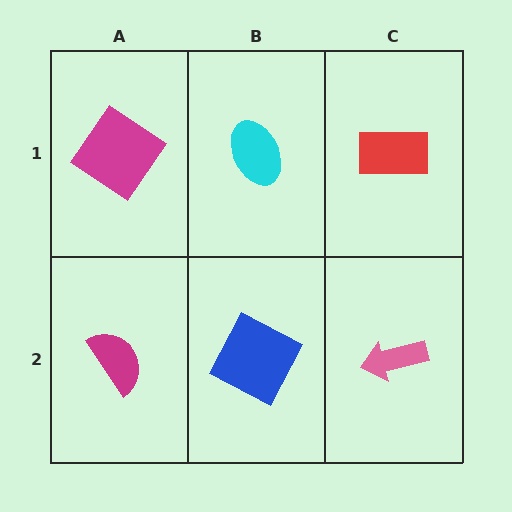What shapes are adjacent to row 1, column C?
A pink arrow (row 2, column C), a cyan ellipse (row 1, column B).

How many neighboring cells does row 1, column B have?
3.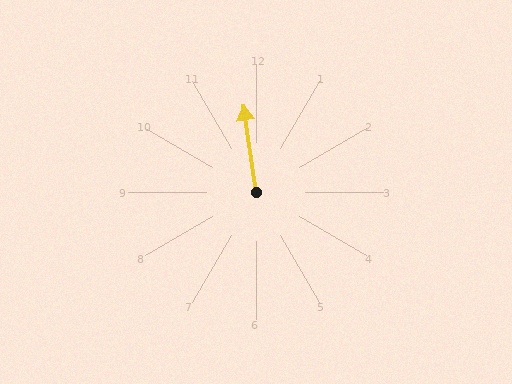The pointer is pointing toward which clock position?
Roughly 12 o'clock.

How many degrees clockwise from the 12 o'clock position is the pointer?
Approximately 352 degrees.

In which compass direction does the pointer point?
North.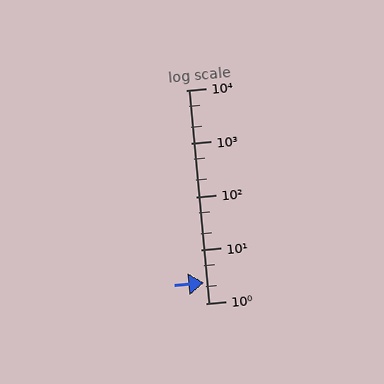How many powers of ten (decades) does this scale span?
The scale spans 4 decades, from 1 to 10000.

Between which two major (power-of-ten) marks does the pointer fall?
The pointer is between 1 and 10.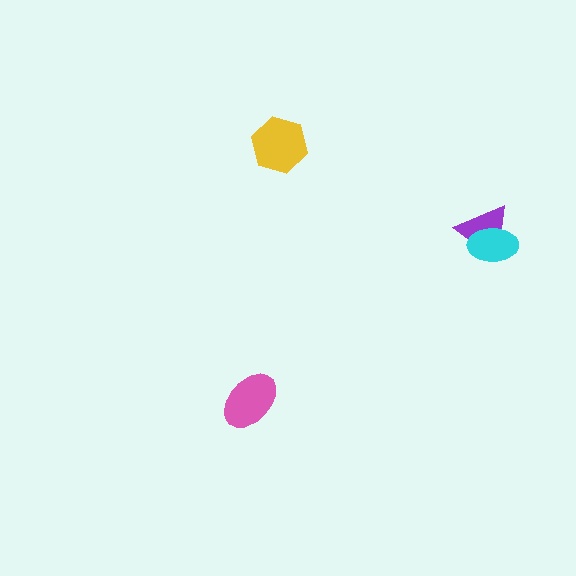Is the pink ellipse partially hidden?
No, no other shape covers it.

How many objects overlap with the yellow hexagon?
0 objects overlap with the yellow hexagon.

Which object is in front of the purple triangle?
The cyan ellipse is in front of the purple triangle.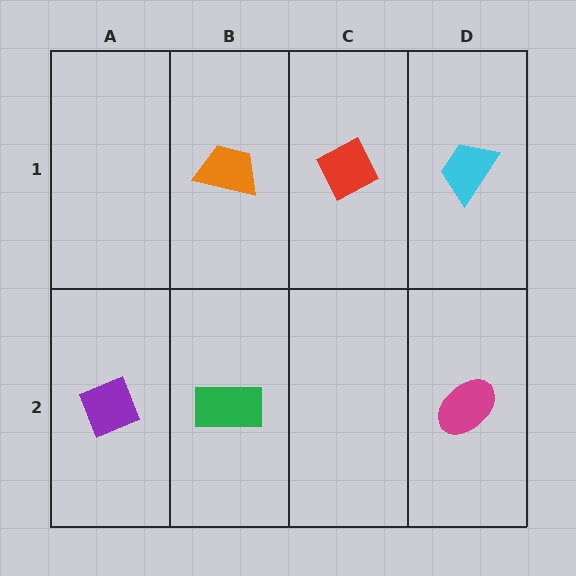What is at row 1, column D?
A cyan trapezoid.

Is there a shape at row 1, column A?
No, that cell is empty.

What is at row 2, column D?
A magenta ellipse.